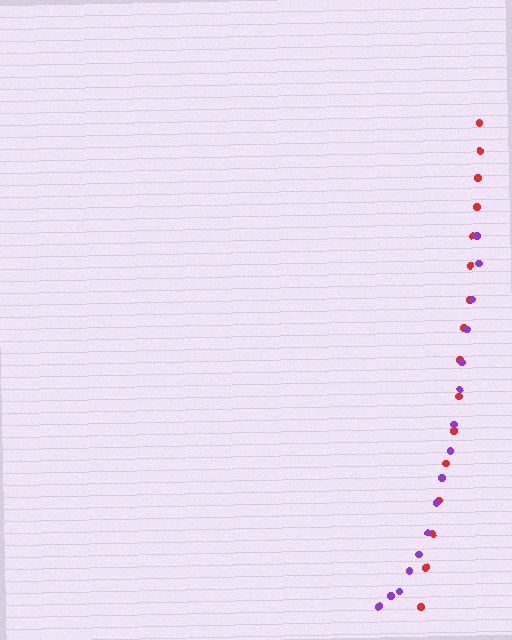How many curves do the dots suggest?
There are 2 distinct paths.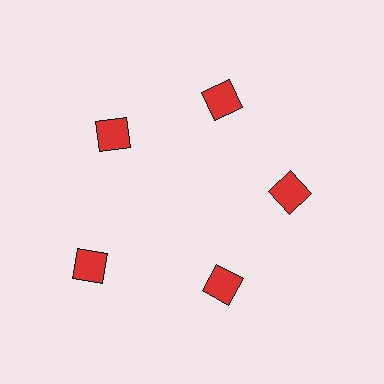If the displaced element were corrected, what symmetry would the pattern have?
It would have 5-fold rotational symmetry — the pattern would map onto itself every 72 degrees.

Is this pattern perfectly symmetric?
No. The 5 red squares are arranged in a ring, but one element near the 8 o'clock position is pushed outward from the center, breaking the 5-fold rotational symmetry.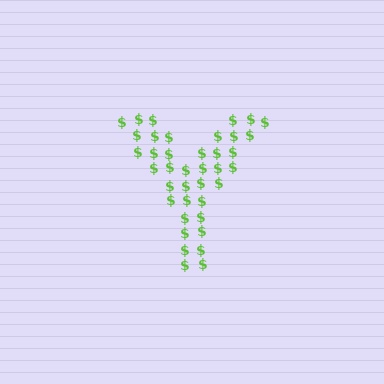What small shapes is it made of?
It is made of small dollar signs.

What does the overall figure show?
The overall figure shows the letter Y.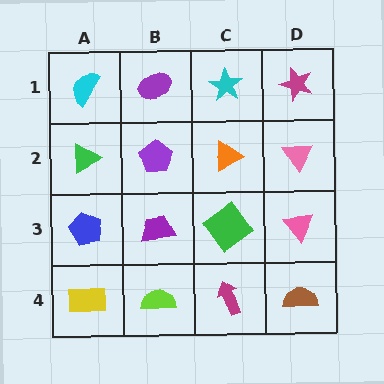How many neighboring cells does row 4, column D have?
2.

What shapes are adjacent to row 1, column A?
A green triangle (row 2, column A), a purple ellipse (row 1, column B).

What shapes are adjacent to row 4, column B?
A purple trapezoid (row 3, column B), a yellow rectangle (row 4, column A), a magenta arrow (row 4, column C).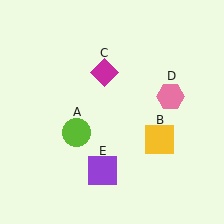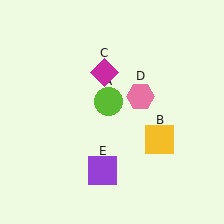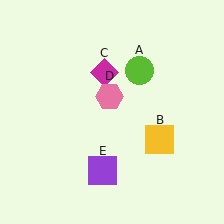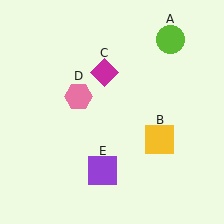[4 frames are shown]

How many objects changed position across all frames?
2 objects changed position: lime circle (object A), pink hexagon (object D).